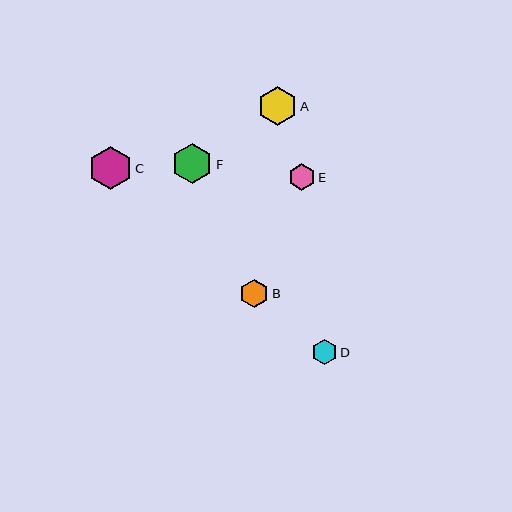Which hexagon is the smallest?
Hexagon D is the smallest with a size of approximately 25 pixels.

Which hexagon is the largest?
Hexagon C is the largest with a size of approximately 44 pixels.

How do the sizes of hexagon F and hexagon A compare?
Hexagon F and hexagon A are approximately the same size.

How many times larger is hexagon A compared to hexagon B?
Hexagon A is approximately 1.4 times the size of hexagon B.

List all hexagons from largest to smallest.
From largest to smallest: C, F, A, B, E, D.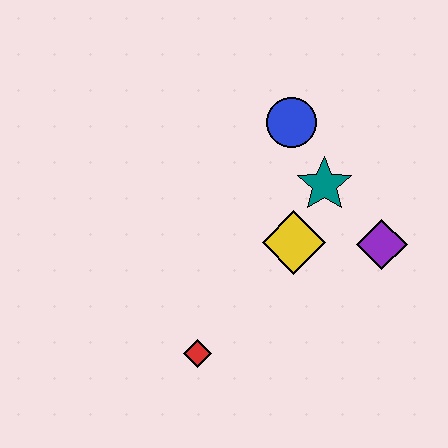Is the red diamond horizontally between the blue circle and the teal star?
No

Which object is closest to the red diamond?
The yellow diamond is closest to the red diamond.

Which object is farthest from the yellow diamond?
The red diamond is farthest from the yellow diamond.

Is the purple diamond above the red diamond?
Yes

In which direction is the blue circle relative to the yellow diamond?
The blue circle is above the yellow diamond.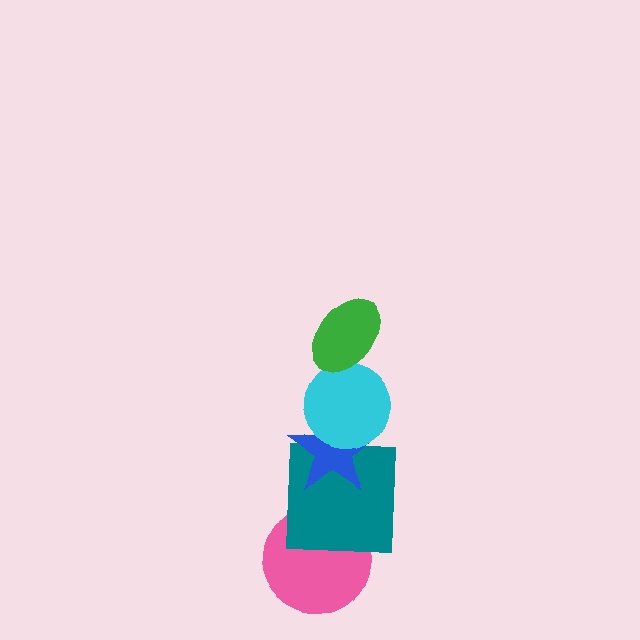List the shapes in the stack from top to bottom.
From top to bottom: the green ellipse, the cyan circle, the blue star, the teal square, the pink circle.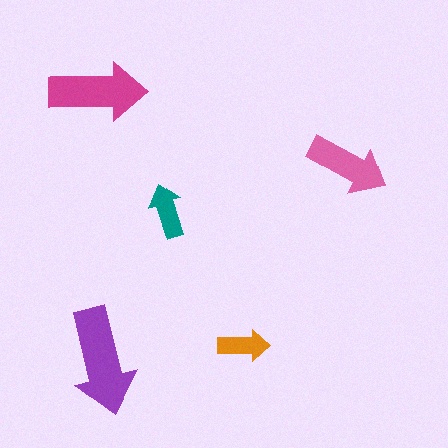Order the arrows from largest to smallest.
the purple one, the magenta one, the pink one, the teal one, the orange one.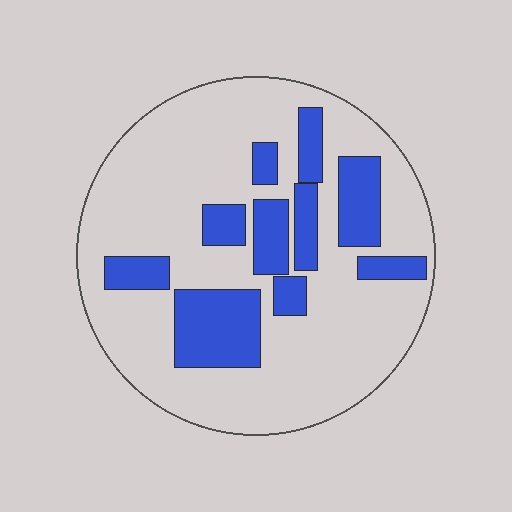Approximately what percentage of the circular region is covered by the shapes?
Approximately 25%.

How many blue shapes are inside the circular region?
10.